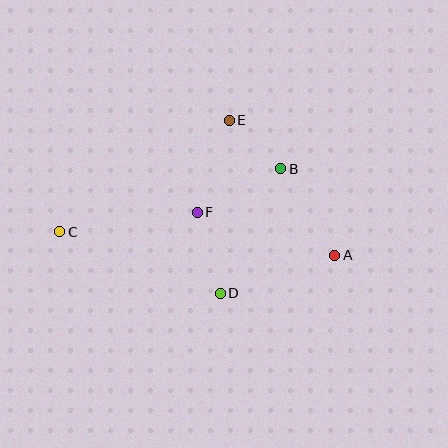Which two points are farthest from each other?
Points A and C are farthest from each other.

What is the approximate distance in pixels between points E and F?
The distance between E and F is approximately 97 pixels.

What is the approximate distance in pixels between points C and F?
The distance between C and F is approximately 139 pixels.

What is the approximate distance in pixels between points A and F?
The distance between A and F is approximately 144 pixels.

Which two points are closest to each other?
Points B and E are closest to each other.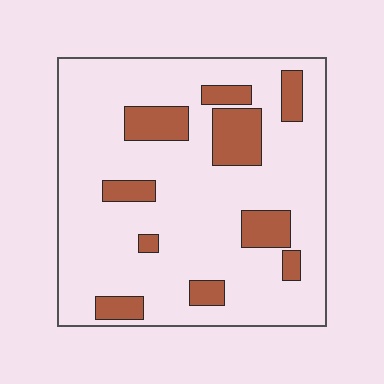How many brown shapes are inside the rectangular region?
10.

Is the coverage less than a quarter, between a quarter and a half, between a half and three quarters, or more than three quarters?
Less than a quarter.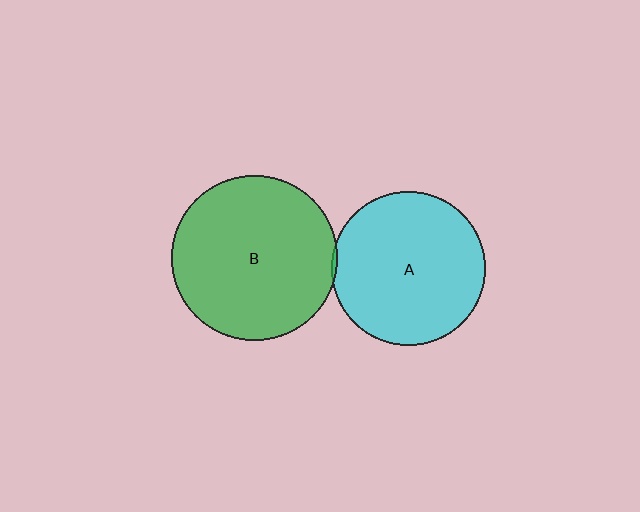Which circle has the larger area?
Circle B (green).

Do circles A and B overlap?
Yes.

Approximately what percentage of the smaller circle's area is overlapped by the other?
Approximately 5%.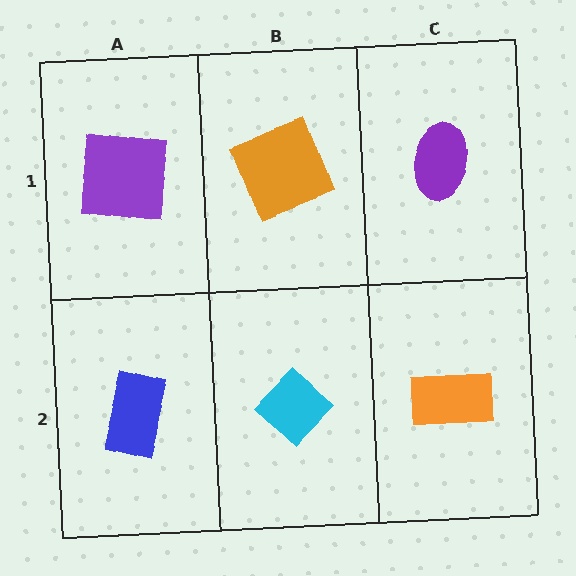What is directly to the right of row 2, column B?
An orange rectangle.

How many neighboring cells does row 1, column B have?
3.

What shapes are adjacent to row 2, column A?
A purple square (row 1, column A), a cyan diamond (row 2, column B).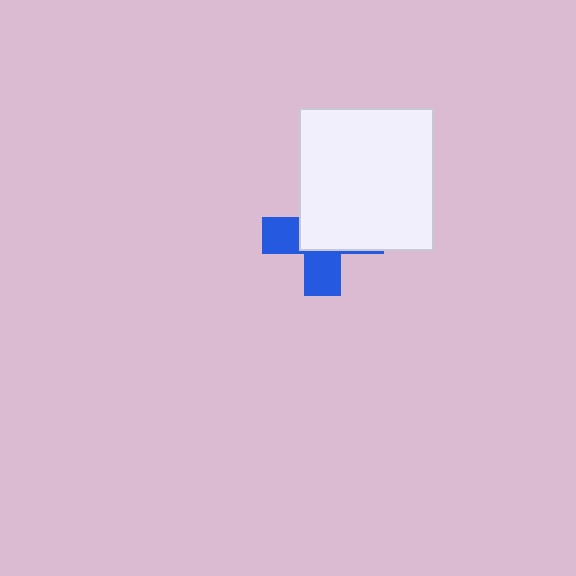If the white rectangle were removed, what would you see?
You would see the complete blue cross.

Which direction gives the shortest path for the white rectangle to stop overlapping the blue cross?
Moving toward the upper-right gives the shortest separation.